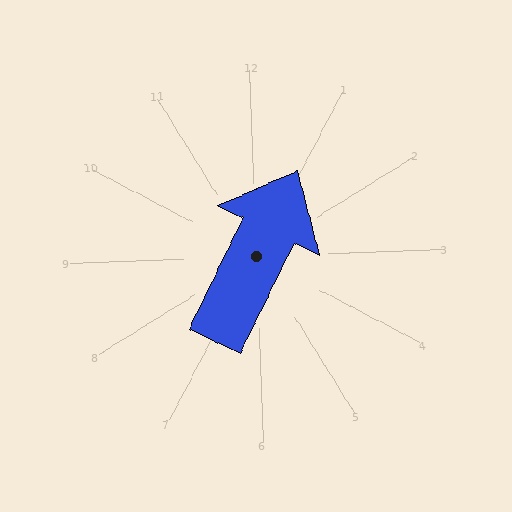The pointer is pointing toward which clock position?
Roughly 1 o'clock.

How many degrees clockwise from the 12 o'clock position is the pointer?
Approximately 28 degrees.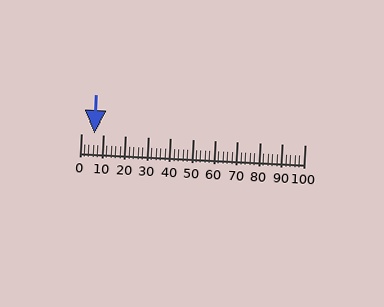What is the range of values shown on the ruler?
The ruler shows values from 0 to 100.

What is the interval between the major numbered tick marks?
The major tick marks are spaced 10 units apart.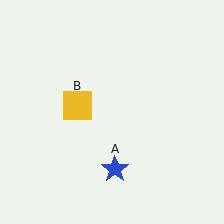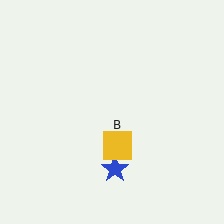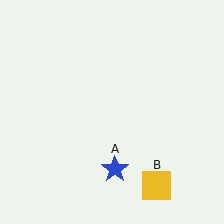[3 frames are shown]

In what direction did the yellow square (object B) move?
The yellow square (object B) moved down and to the right.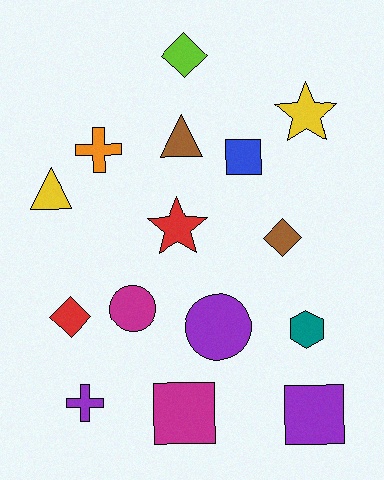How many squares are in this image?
There are 3 squares.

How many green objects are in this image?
There are no green objects.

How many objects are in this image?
There are 15 objects.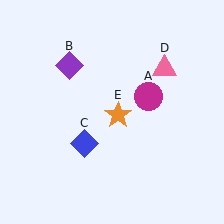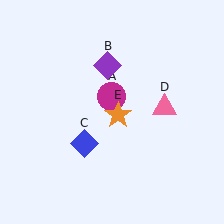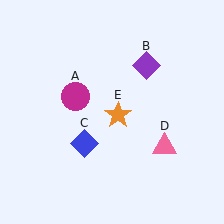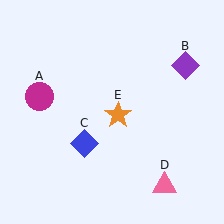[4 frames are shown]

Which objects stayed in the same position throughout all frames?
Blue diamond (object C) and orange star (object E) remained stationary.